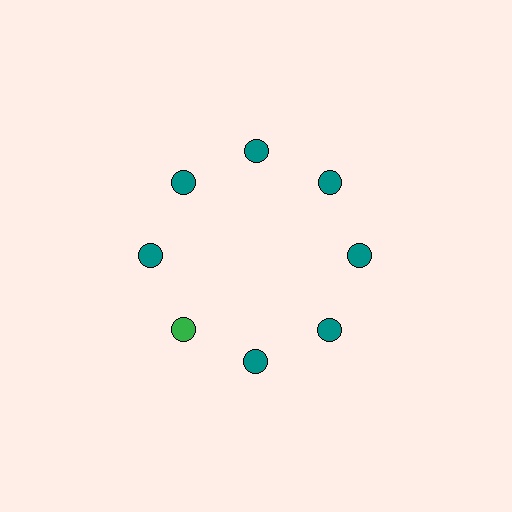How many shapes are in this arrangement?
There are 8 shapes arranged in a ring pattern.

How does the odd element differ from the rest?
It has a different color: green instead of teal.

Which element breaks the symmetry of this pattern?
The green circle at roughly the 8 o'clock position breaks the symmetry. All other shapes are teal circles.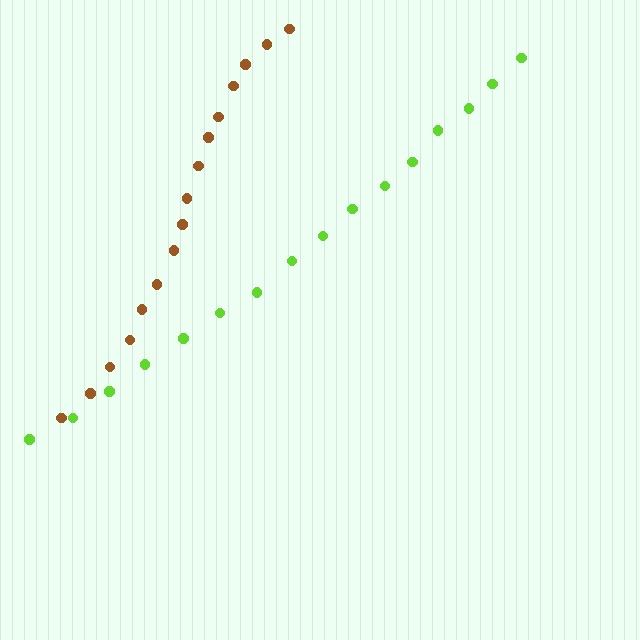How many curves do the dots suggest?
There are 2 distinct paths.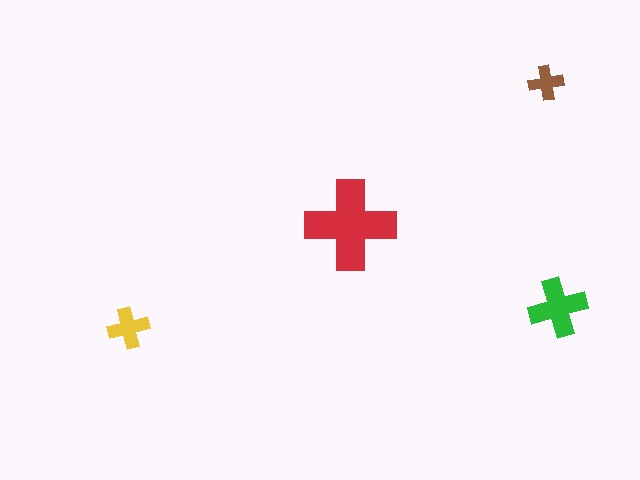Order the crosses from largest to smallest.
the red one, the green one, the yellow one, the brown one.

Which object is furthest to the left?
The yellow cross is leftmost.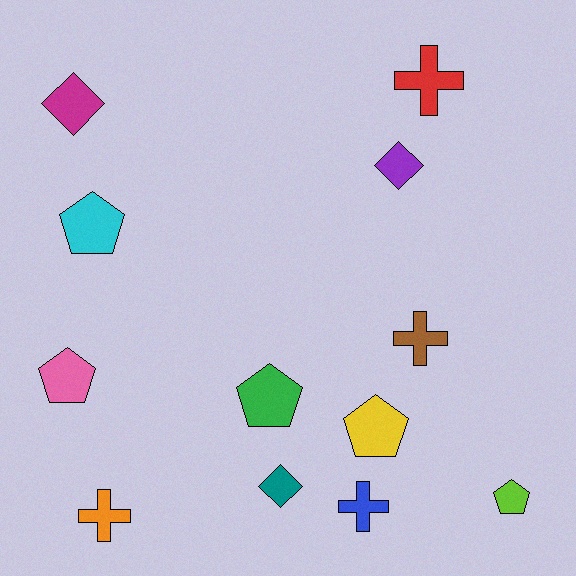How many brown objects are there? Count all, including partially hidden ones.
There is 1 brown object.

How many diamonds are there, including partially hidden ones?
There are 3 diamonds.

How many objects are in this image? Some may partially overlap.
There are 12 objects.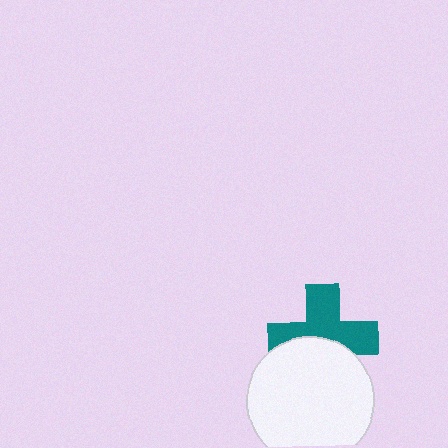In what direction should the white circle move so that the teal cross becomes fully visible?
The white circle should move down. That is the shortest direction to clear the overlap and leave the teal cross fully visible.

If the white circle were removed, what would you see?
You would see the complete teal cross.